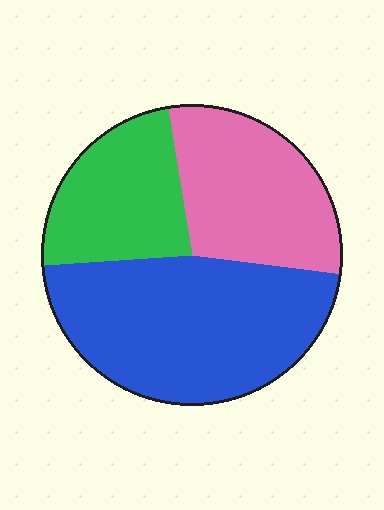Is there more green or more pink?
Pink.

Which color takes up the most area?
Blue, at roughly 45%.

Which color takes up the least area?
Green, at roughly 25%.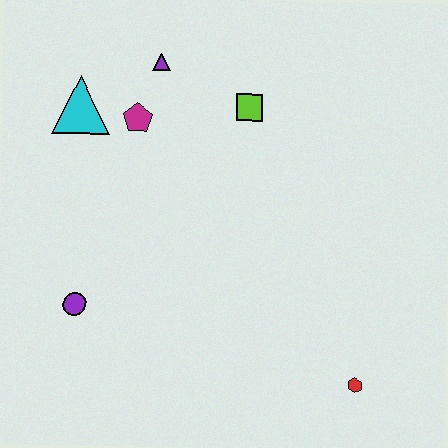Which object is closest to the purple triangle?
The magenta pentagon is closest to the purple triangle.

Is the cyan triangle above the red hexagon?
Yes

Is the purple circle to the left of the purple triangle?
Yes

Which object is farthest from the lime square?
The red hexagon is farthest from the lime square.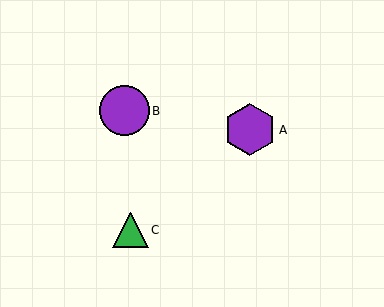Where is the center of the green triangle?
The center of the green triangle is at (131, 230).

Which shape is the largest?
The purple hexagon (labeled A) is the largest.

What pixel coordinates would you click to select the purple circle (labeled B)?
Click at (124, 111) to select the purple circle B.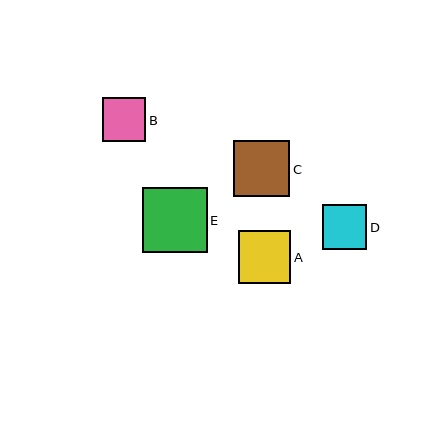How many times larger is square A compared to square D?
Square A is approximately 1.2 times the size of square D.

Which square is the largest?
Square E is the largest with a size of approximately 64 pixels.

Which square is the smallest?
Square B is the smallest with a size of approximately 44 pixels.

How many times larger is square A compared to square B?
Square A is approximately 1.2 times the size of square B.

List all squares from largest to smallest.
From largest to smallest: E, C, A, D, B.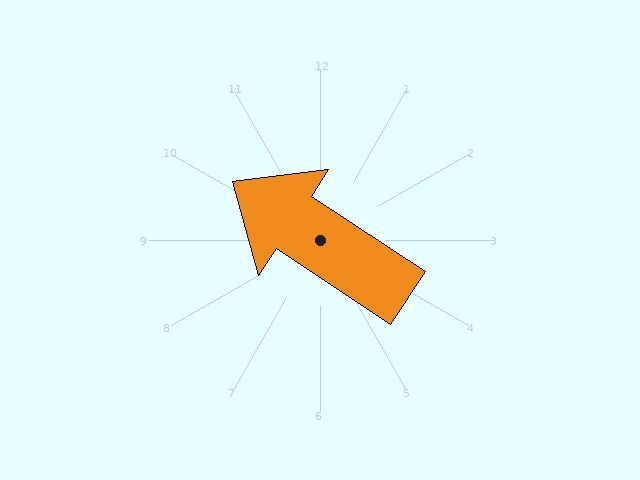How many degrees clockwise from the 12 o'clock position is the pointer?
Approximately 304 degrees.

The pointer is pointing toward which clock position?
Roughly 10 o'clock.